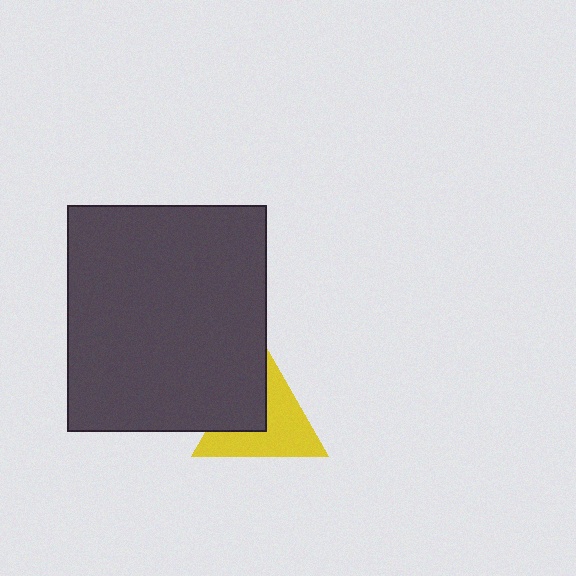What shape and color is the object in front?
The object in front is a dark gray rectangle.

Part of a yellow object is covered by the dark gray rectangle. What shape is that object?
It is a triangle.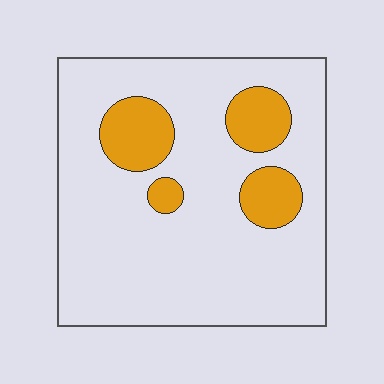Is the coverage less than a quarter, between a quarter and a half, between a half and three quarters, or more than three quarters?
Less than a quarter.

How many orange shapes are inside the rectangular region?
4.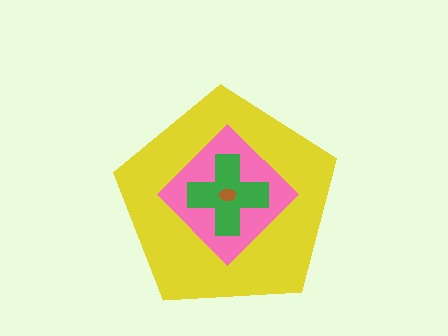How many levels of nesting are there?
4.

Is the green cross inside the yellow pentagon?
Yes.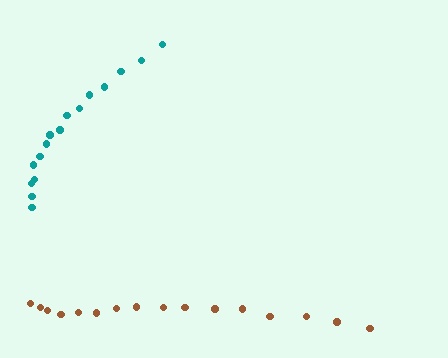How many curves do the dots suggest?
There are 2 distinct paths.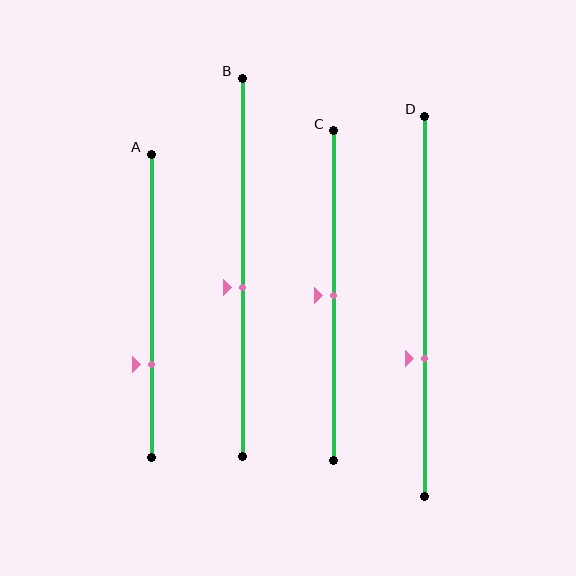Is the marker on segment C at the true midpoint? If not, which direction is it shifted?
Yes, the marker on segment C is at the true midpoint.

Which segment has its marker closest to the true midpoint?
Segment C has its marker closest to the true midpoint.